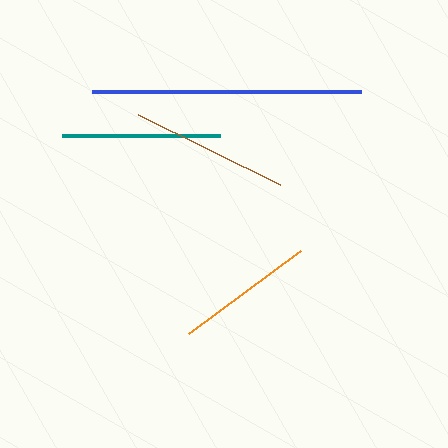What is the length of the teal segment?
The teal segment is approximately 158 pixels long.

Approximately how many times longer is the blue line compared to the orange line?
The blue line is approximately 1.9 times the length of the orange line.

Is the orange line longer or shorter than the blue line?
The blue line is longer than the orange line.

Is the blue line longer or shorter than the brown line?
The blue line is longer than the brown line.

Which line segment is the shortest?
The orange line is the shortest at approximately 140 pixels.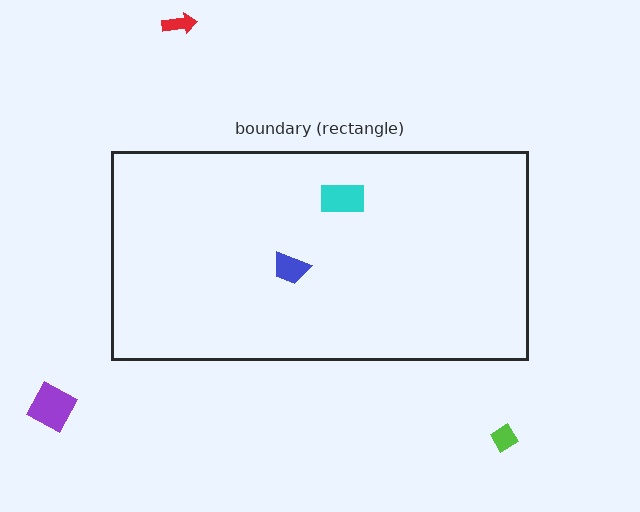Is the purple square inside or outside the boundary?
Outside.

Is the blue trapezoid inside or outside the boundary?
Inside.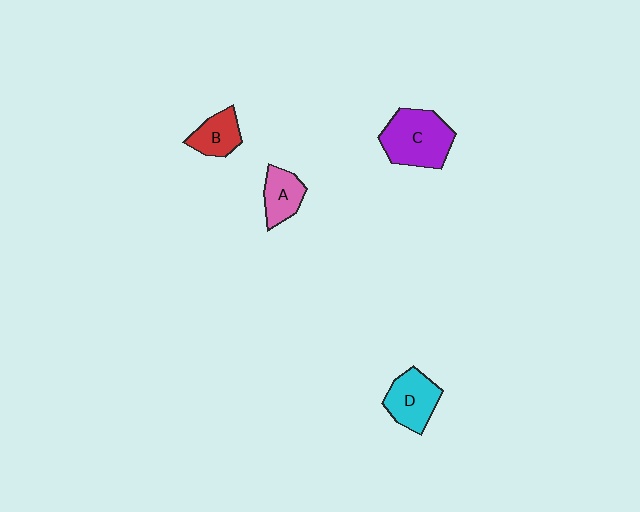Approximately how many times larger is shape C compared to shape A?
Approximately 1.9 times.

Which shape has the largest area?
Shape C (purple).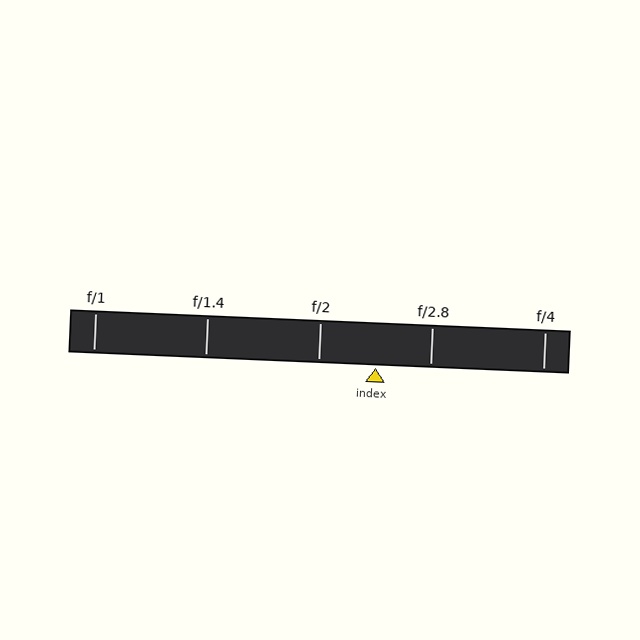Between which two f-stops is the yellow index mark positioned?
The index mark is between f/2 and f/2.8.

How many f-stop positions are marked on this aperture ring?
There are 5 f-stop positions marked.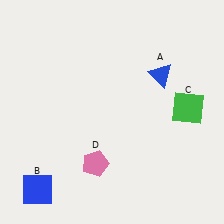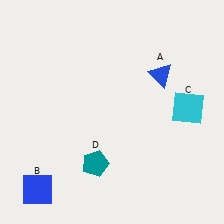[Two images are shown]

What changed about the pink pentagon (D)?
In Image 1, D is pink. In Image 2, it changed to teal.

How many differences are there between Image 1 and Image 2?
There are 2 differences between the two images.